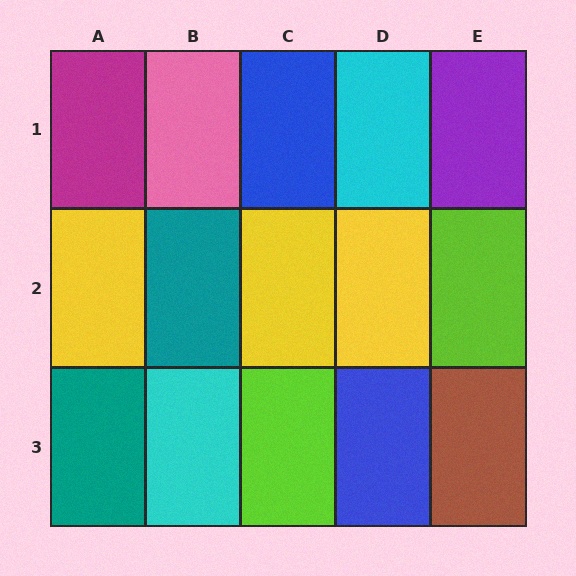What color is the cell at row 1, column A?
Magenta.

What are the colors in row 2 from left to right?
Yellow, teal, yellow, yellow, lime.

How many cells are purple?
1 cell is purple.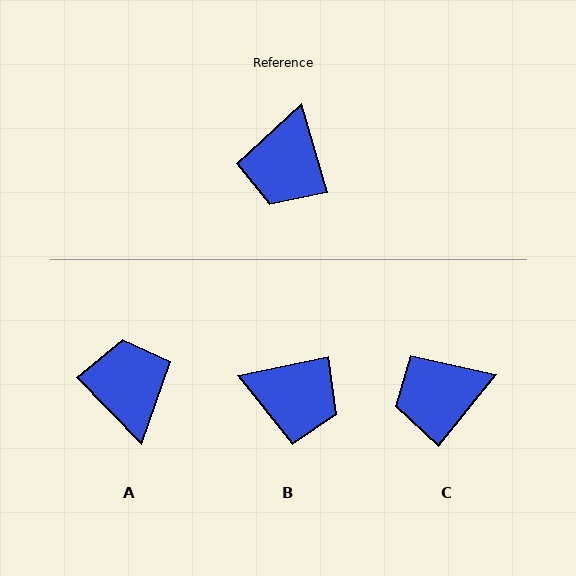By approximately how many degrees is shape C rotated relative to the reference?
Approximately 55 degrees clockwise.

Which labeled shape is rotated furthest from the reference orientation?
A, about 152 degrees away.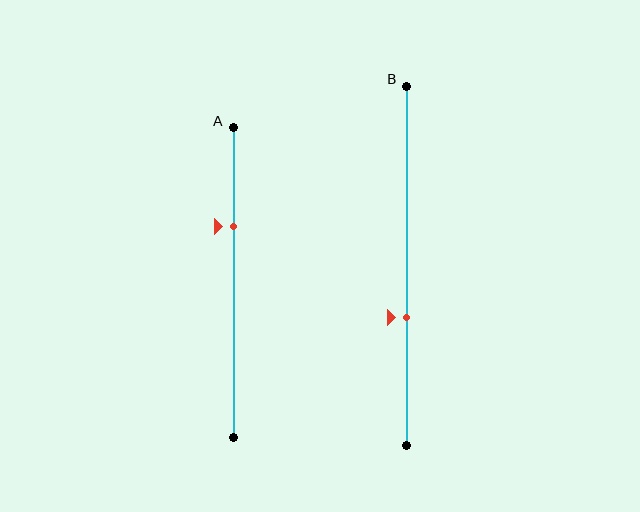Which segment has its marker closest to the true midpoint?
Segment B has its marker closest to the true midpoint.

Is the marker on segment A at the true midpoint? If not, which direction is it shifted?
No, the marker on segment A is shifted upward by about 18% of the segment length.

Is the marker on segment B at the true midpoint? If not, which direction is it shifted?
No, the marker on segment B is shifted downward by about 14% of the segment length.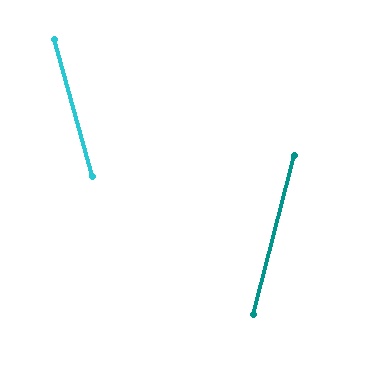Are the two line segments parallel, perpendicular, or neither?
Neither parallel nor perpendicular — they differ by about 30°.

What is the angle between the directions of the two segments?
Approximately 30 degrees.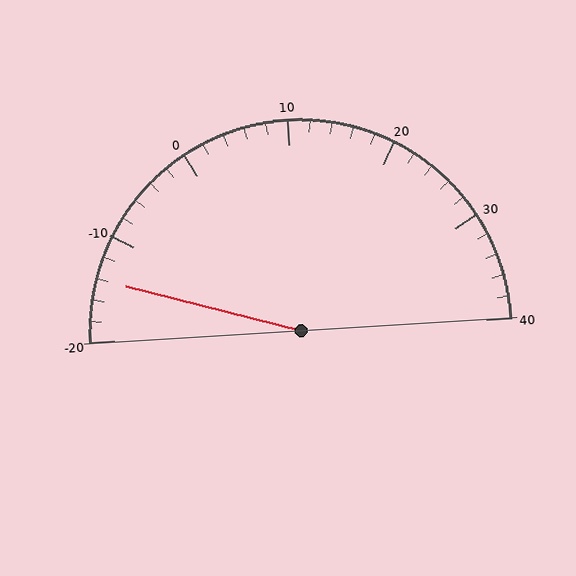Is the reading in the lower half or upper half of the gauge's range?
The reading is in the lower half of the range (-20 to 40).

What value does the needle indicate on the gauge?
The needle indicates approximately -14.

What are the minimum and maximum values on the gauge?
The gauge ranges from -20 to 40.